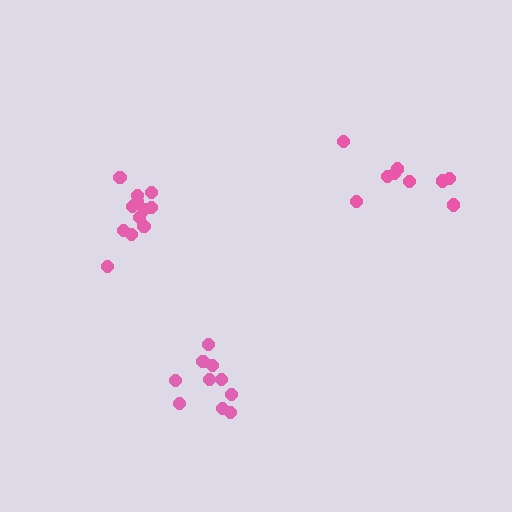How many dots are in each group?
Group 1: 9 dots, Group 2: 10 dots, Group 3: 12 dots (31 total).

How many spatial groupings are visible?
There are 3 spatial groupings.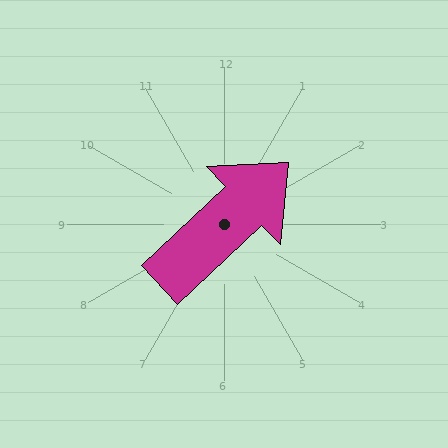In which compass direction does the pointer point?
Northeast.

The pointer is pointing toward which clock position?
Roughly 2 o'clock.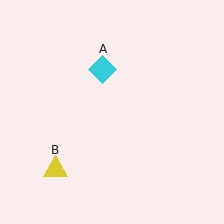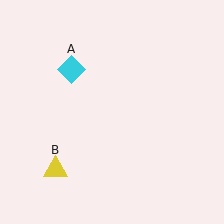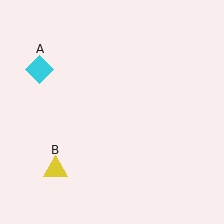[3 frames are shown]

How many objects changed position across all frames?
1 object changed position: cyan diamond (object A).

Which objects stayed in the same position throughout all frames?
Yellow triangle (object B) remained stationary.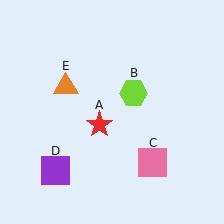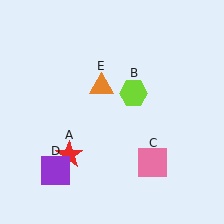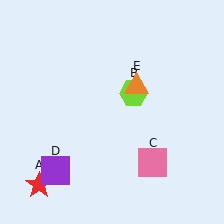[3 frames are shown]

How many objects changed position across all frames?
2 objects changed position: red star (object A), orange triangle (object E).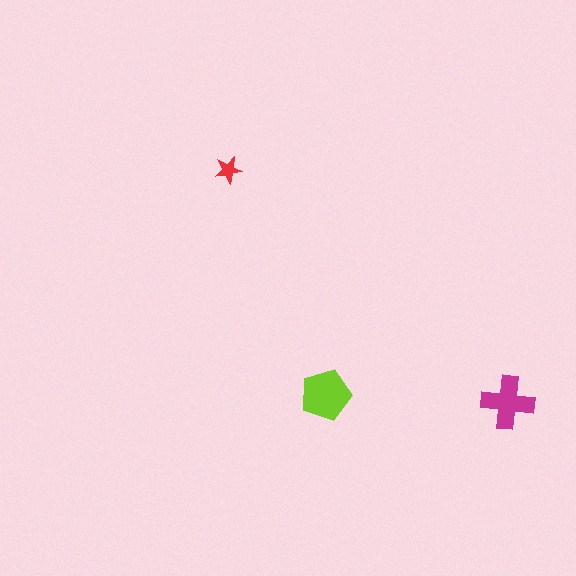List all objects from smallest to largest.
The red star, the magenta cross, the lime pentagon.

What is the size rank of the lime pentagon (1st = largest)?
1st.